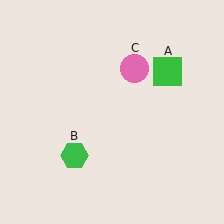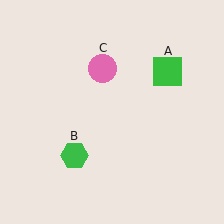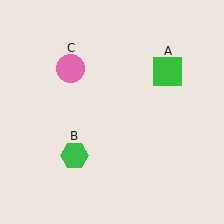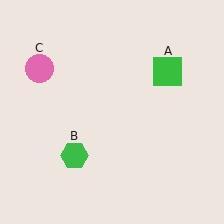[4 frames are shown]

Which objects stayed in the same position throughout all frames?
Green square (object A) and green hexagon (object B) remained stationary.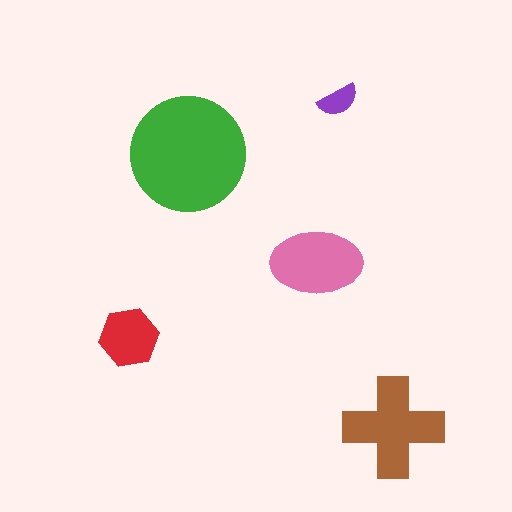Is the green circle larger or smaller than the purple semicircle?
Larger.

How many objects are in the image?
There are 5 objects in the image.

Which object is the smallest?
The purple semicircle.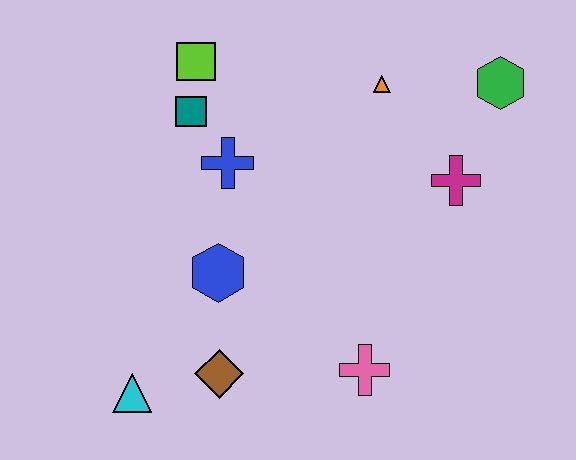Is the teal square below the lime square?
Yes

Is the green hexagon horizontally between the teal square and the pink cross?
No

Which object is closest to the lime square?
The teal square is closest to the lime square.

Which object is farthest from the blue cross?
The green hexagon is farthest from the blue cross.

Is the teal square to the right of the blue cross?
No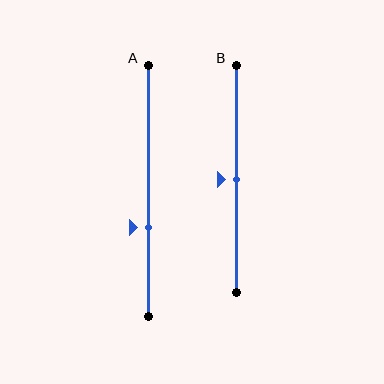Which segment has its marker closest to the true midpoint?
Segment B has its marker closest to the true midpoint.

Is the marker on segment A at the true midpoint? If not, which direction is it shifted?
No, the marker on segment A is shifted downward by about 14% of the segment length.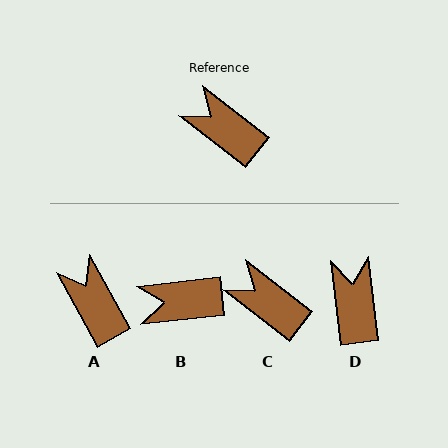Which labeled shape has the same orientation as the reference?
C.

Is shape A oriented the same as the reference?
No, it is off by about 23 degrees.